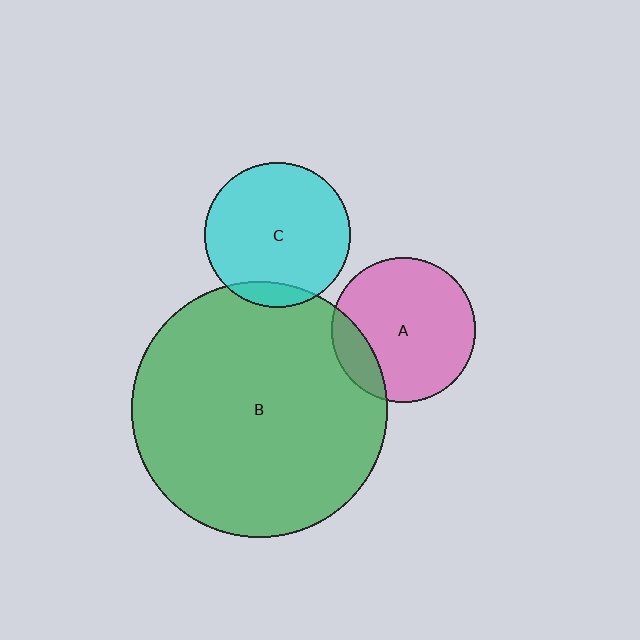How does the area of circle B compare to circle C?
Approximately 3.1 times.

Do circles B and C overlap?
Yes.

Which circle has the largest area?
Circle B (green).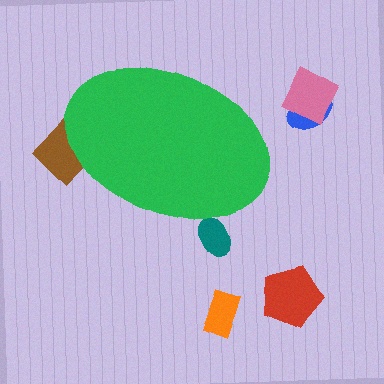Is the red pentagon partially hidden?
No, the red pentagon is fully visible.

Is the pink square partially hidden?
No, the pink square is fully visible.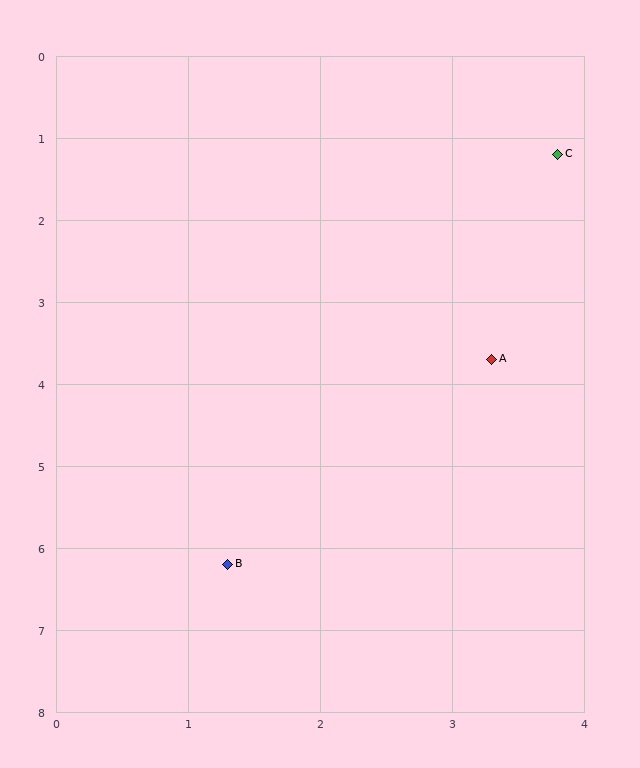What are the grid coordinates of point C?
Point C is at approximately (3.8, 1.2).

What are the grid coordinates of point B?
Point B is at approximately (1.3, 6.2).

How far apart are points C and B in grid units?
Points C and B are about 5.6 grid units apart.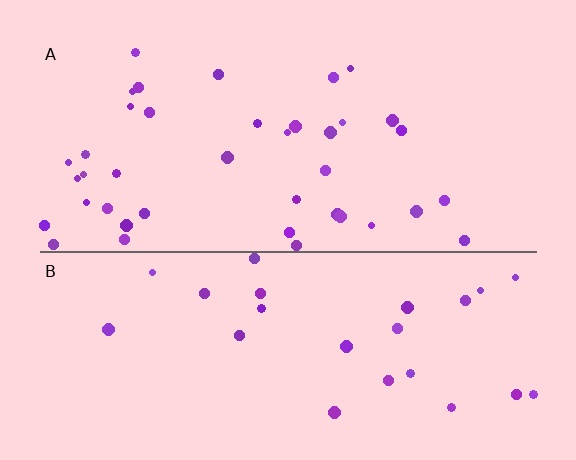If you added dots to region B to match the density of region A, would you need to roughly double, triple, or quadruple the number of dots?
Approximately double.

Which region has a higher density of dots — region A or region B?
A (the top).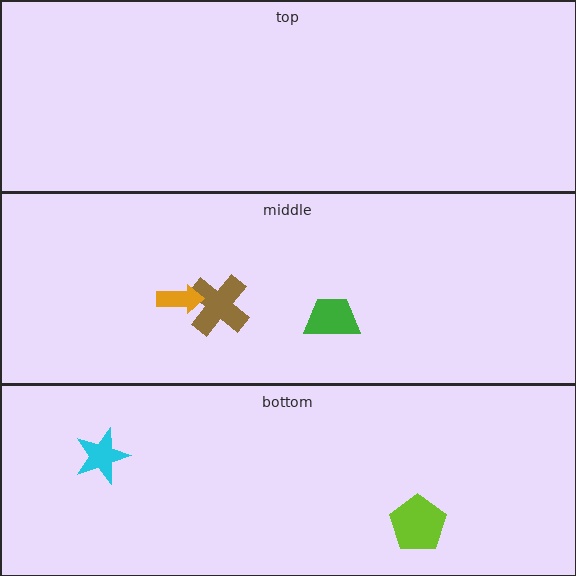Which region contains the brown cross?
The middle region.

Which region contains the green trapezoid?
The middle region.